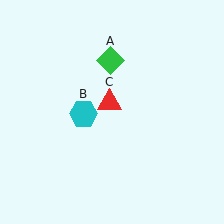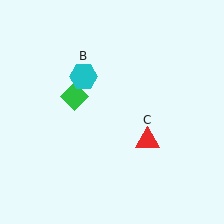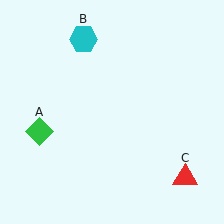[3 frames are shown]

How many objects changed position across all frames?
3 objects changed position: green diamond (object A), cyan hexagon (object B), red triangle (object C).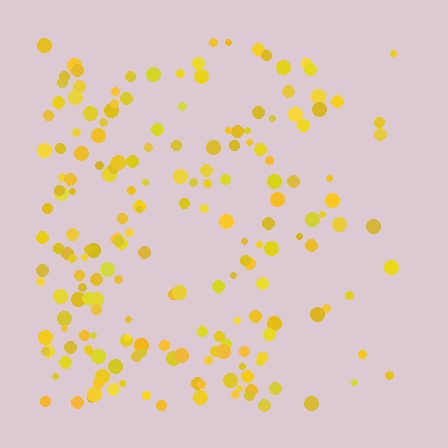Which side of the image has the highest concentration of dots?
The left.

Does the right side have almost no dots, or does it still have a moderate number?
Still a moderate number, just noticeably fewer than the left.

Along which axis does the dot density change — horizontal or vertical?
Horizontal.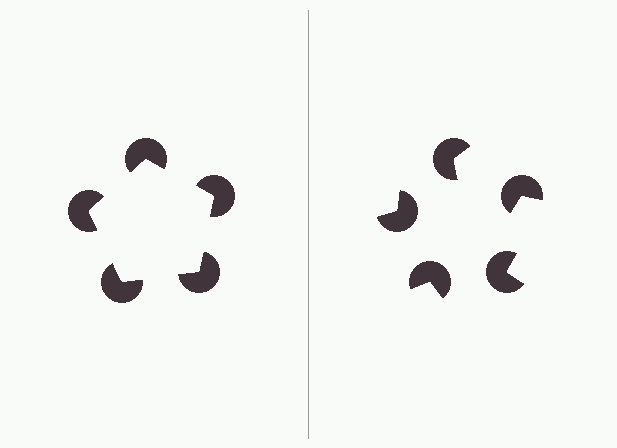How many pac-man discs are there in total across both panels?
10 — 5 on each side.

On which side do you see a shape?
An illusory pentagon appears on the left side. On the right side the wedge cuts are rotated, so no coherent shape forms.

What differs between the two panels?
The pac-man discs are positioned identically on both sides; only the wedge orientations differ. On the left they align to a pentagon; on the right they are misaligned.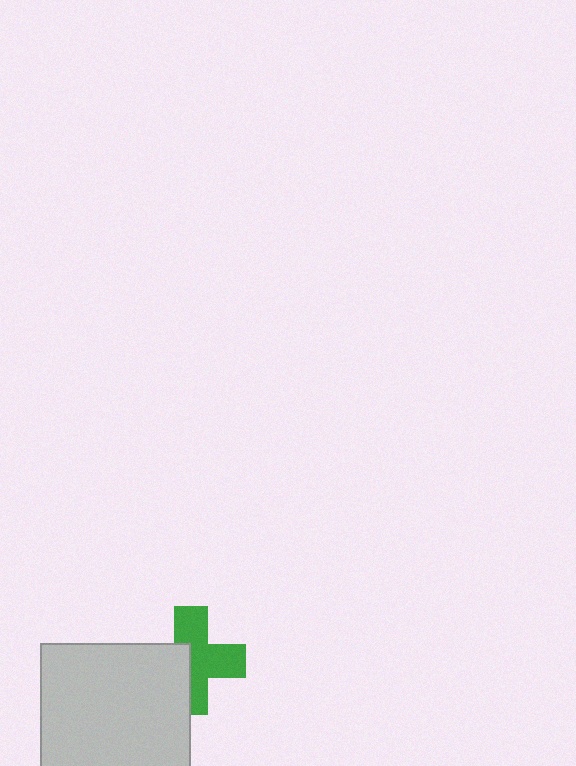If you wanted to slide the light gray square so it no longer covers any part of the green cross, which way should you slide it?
Slide it left — that is the most direct way to separate the two shapes.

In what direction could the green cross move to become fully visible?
The green cross could move right. That would shift it out from behind the light gray square entirely.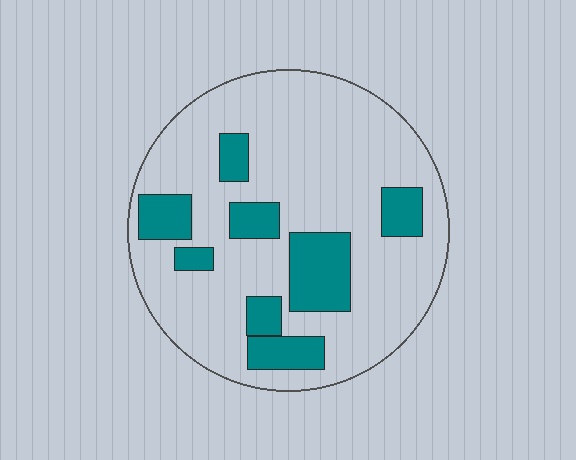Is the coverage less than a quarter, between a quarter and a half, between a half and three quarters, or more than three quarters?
Less than a quarter.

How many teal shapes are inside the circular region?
8.